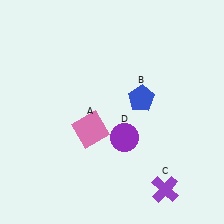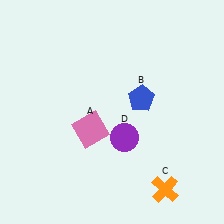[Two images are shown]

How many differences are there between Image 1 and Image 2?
There is 1 difference between the two images.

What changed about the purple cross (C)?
In Image 1, C is purple. In Image 2, it changed to orange.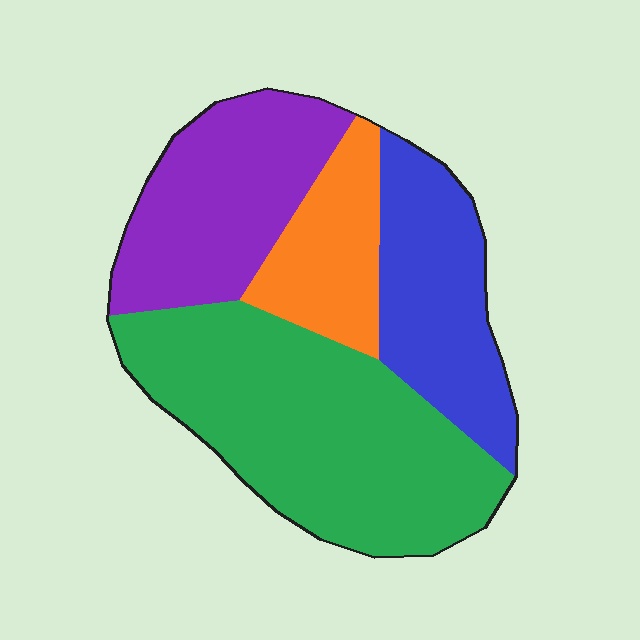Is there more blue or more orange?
Blue.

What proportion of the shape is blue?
Blue covers around 20% of the shape.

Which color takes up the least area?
Orange, at roughly 15%.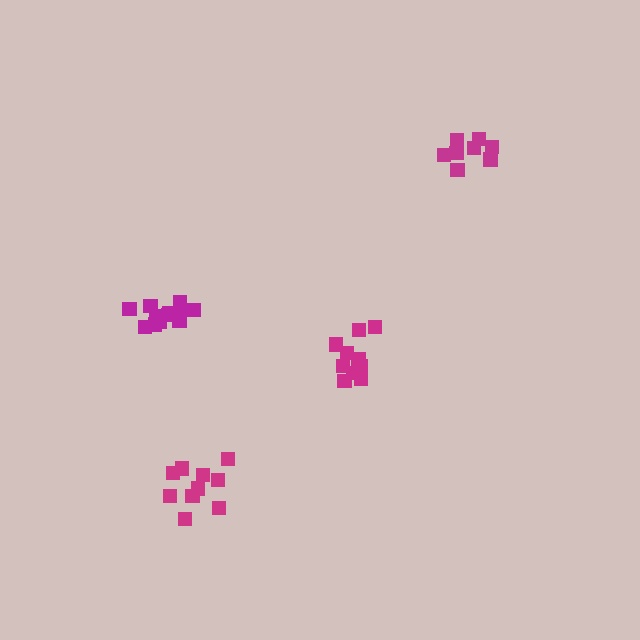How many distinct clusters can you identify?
There are 4 distinct clusters.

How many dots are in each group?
Group 1: 13 dots, Group 2: 11 dots, Group 3: 8 dots, Group 4: 10 dots (42 total).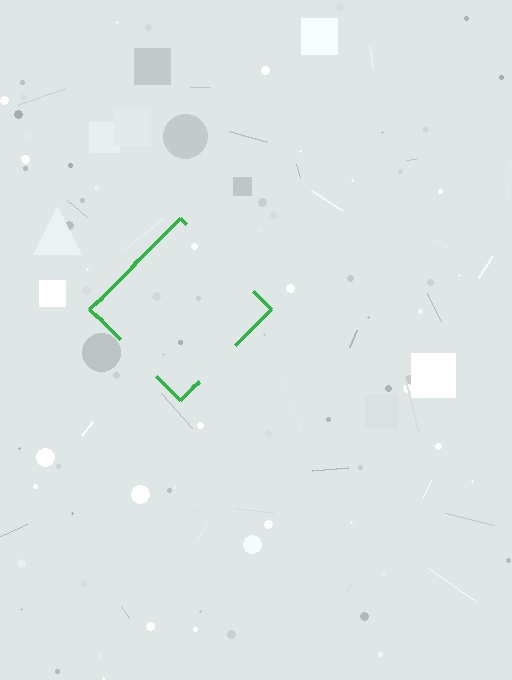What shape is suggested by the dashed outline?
The dashed outline suggests a diamond.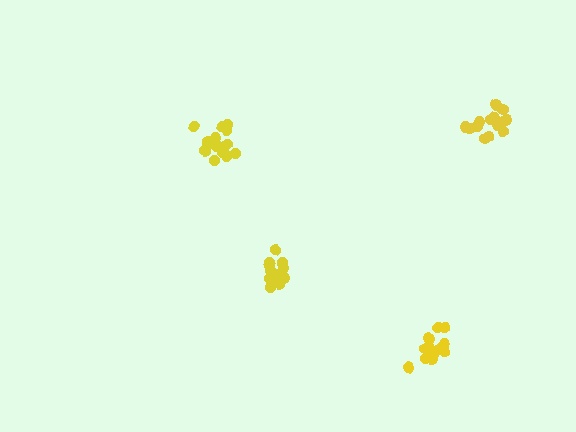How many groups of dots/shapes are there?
There are 4 groups.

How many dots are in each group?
Group 1: 18 dots, Group 2: 15 dots, Group 3: 13 dots, Group 4: 14 dots (60 total).